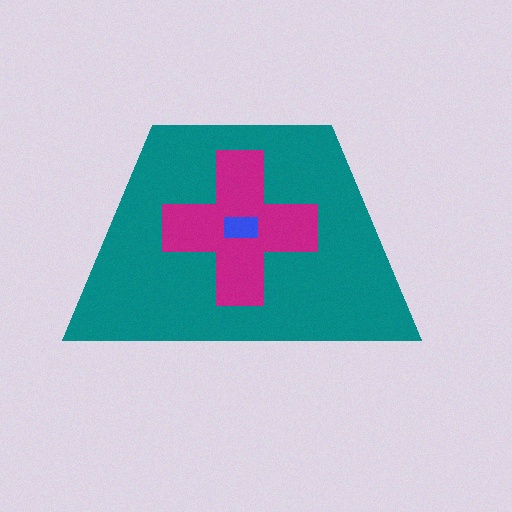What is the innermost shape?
The blue rectangle.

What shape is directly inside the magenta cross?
The blue rectangle.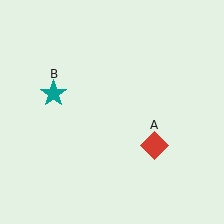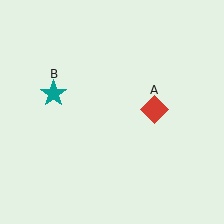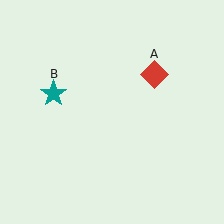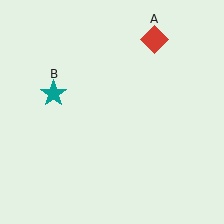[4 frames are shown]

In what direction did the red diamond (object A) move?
The red diamond (object A) moved up.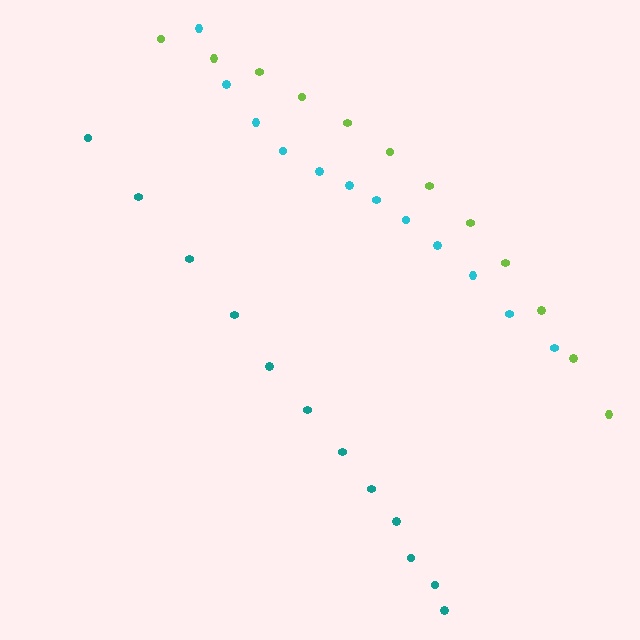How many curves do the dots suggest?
There are 3 distinct paths.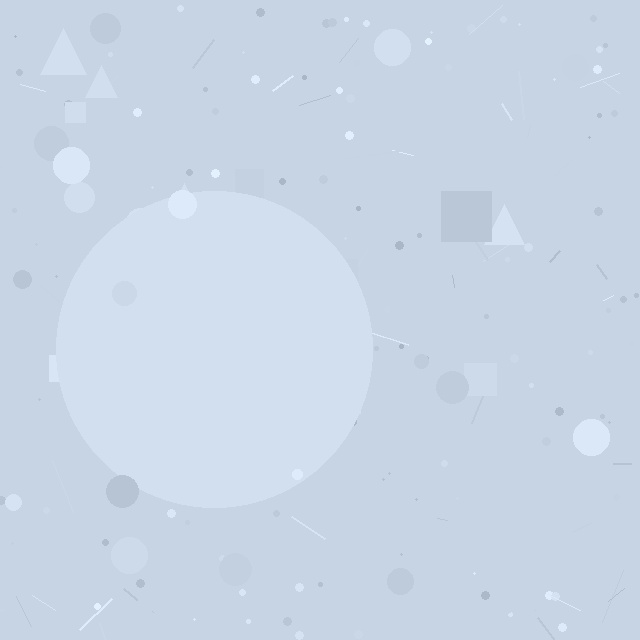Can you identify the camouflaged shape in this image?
The camouflaged shape is a circle.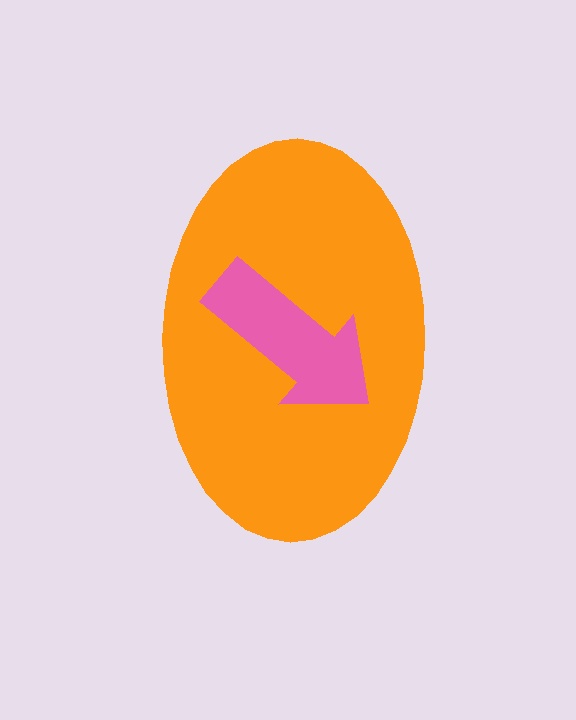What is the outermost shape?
The orange ellipse.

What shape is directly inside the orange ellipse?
The pink arrow.